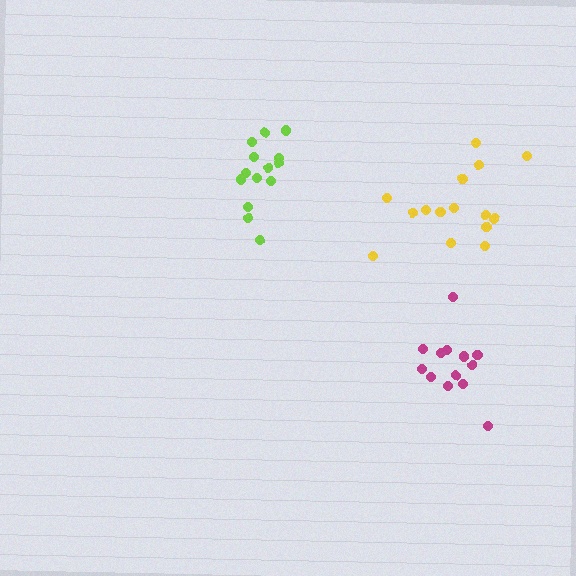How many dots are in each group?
Group 1: 14 dots, Group 2: 13 dots, Group 3: 15 dots (42 total).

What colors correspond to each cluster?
The clusters are colored: lime, magenta, yellow.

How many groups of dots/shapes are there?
There are 3 groups.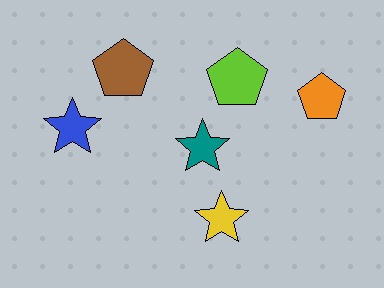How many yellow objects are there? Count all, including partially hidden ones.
There is 1 yellow object.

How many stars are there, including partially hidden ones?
There are 3 stars.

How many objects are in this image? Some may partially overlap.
There are 6 objects.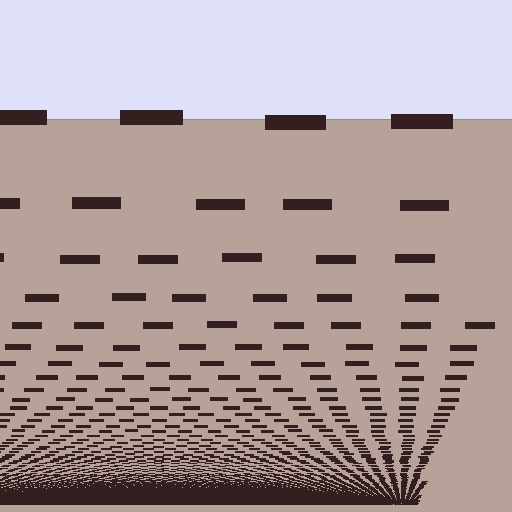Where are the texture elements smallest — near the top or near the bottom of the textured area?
Near the bottom.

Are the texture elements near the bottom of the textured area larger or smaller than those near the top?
Smaller. The gradient is inverted — elements near the bottom are smaller and denser.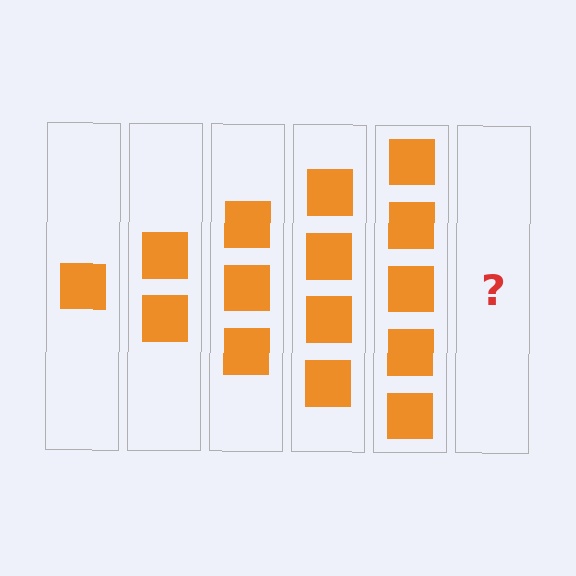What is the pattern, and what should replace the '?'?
The pattern is that each step adds one more square. The '?' should be 6 squares.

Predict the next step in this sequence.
The next step is 6 squares.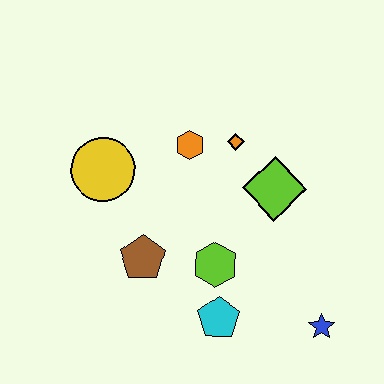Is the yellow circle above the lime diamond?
Yes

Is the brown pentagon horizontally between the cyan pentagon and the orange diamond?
No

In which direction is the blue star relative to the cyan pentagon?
The blue star is to the right of the cyan pentagon.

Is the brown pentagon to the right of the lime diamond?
No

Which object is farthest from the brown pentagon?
The blue star is farthest from the brown pentagon.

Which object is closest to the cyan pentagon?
The lime hexagon is closest to the cyan pentagon.